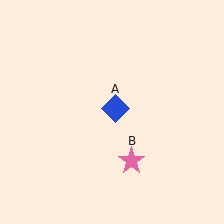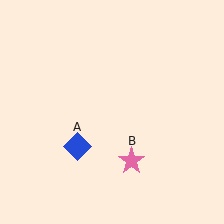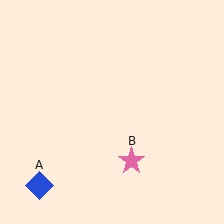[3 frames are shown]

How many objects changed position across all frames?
1 object changed position: blue diamond (object A).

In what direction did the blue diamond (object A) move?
The blue diamond (object A) moved down and to the left.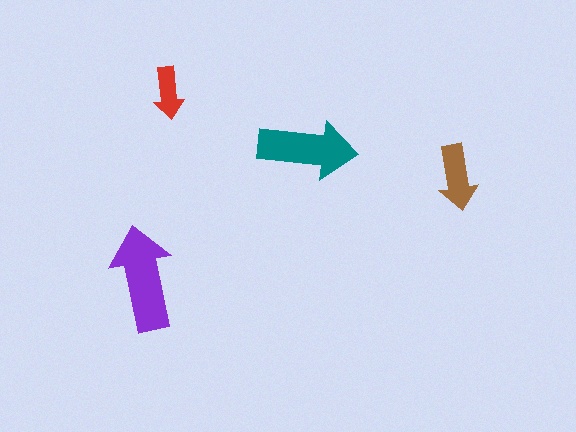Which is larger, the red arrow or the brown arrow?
The brown one.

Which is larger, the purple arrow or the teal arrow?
The purple one.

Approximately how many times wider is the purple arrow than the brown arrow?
About 1.5 times wider.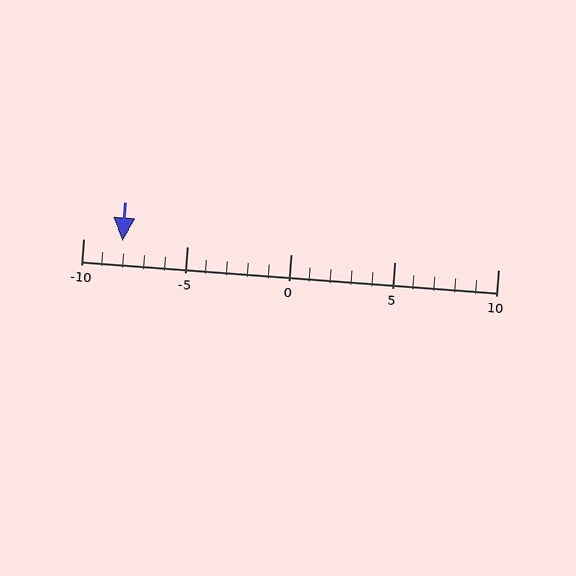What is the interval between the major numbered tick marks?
The major tick marks are spaced 5 units apart.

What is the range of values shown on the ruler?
The ruler shows values from -10 to 10.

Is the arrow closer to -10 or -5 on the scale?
The arrow is closer to -10.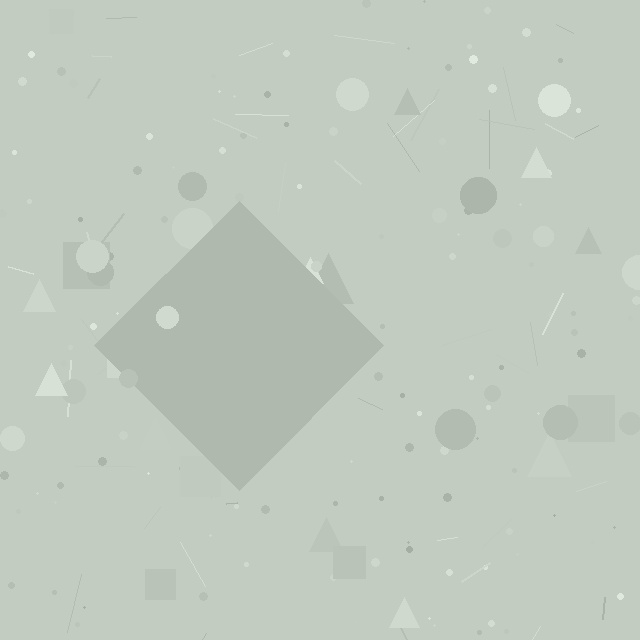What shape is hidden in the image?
A diamond is hidden in the image.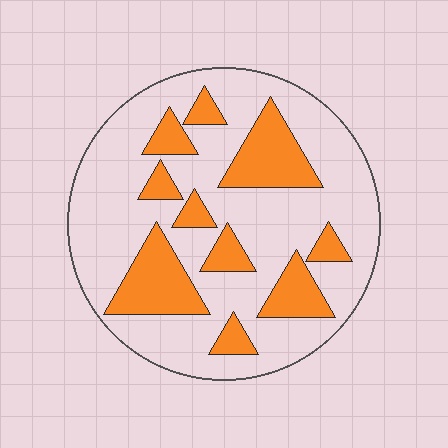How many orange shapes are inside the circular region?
10.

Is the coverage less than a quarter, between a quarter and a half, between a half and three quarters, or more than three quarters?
Between a quarter and a half.